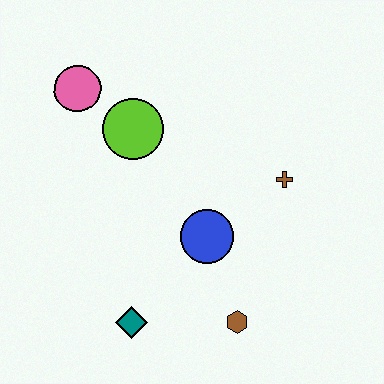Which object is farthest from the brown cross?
The pink circle is farthest from the brown cross.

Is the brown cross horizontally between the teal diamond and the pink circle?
No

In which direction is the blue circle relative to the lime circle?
The blue circle is below the lime circle.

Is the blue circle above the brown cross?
No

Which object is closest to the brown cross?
The blue circle is closest to the brown cross.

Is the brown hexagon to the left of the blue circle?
No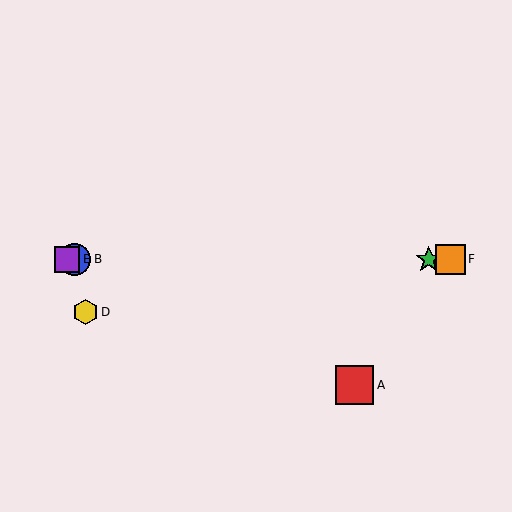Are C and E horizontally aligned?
Yes, both are at y≈259.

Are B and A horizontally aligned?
No, B is at y≈259 and A is at y≈385.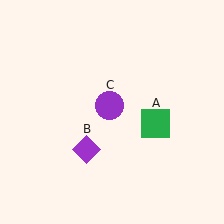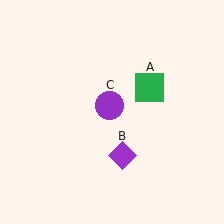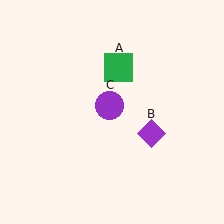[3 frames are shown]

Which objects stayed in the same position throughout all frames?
Purple circle (object C) remained stationary.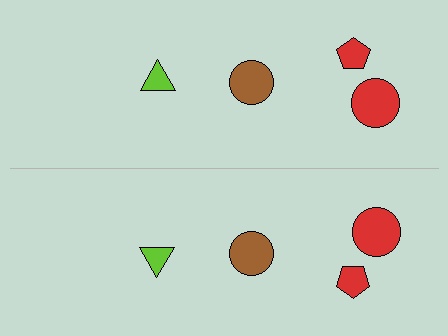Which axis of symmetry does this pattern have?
The pattern has a horizontal axis of symmetry running through the center of the image.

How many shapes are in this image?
There are 8 shapes in this image.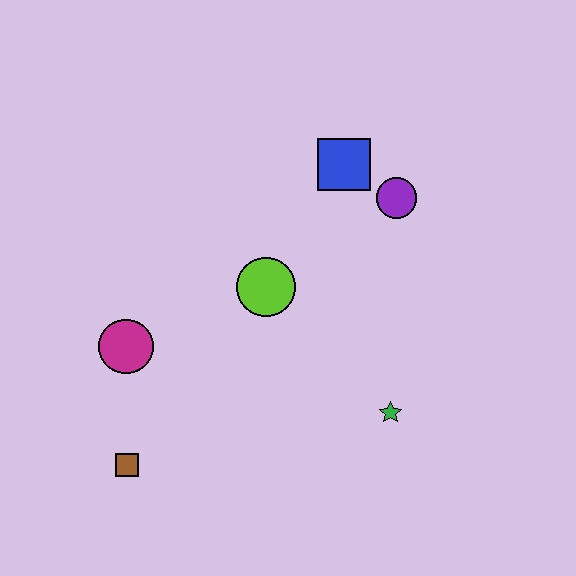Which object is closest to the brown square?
The magenta circle is closest to the brown square.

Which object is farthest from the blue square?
The brown square is farthest from the blue square.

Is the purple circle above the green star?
Yes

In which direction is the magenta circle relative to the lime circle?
The magenta circle is to the left of the lime circle.